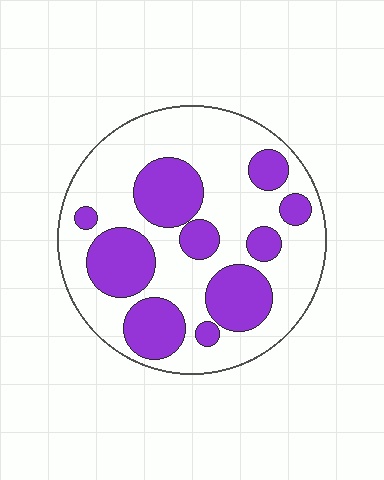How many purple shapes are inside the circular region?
10.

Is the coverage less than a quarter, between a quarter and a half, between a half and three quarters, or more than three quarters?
Between a quarter and a half.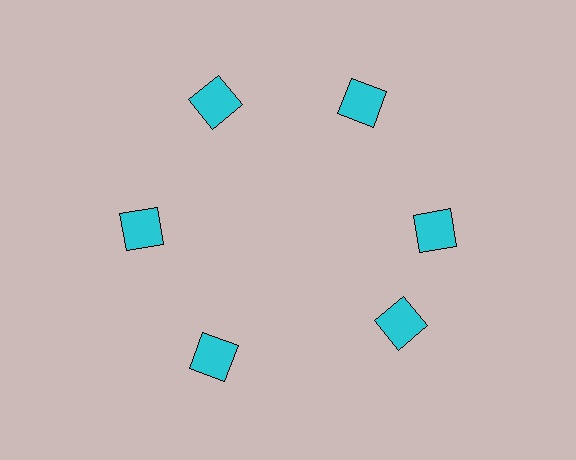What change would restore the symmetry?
The symmetry would be restored by rotating it back into even spacing with its neighbors so that all 6 squares sit at equal angles and equal distance from the center.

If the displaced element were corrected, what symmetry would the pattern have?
It would have 6-fold rotational symmetry — the pattern would map onto itself every 60 degrees.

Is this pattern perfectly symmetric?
No. The 6 cyan squares are arranged in a ring, but one element near the 5 o'clock position is rotated out of alignment along the ring, breaking the 6-fold rotational symmetry.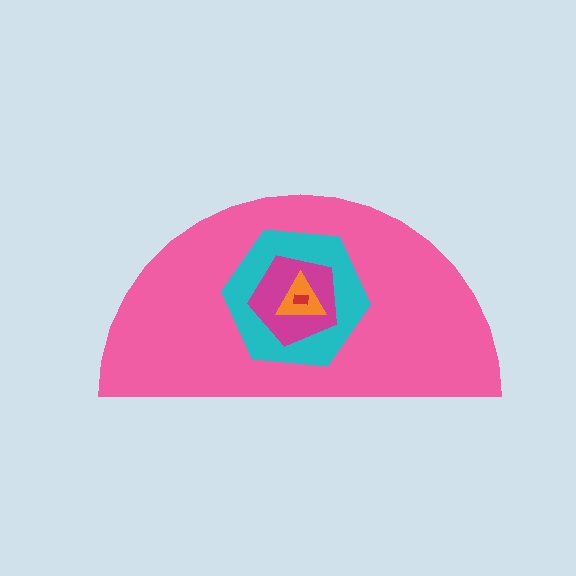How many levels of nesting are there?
5.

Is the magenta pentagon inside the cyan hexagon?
Yes.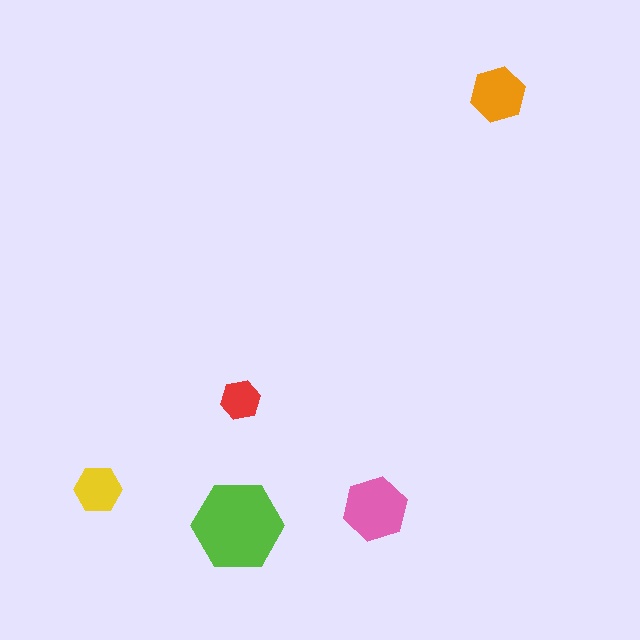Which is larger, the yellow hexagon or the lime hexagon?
The lime one.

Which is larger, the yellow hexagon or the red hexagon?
The yellow one.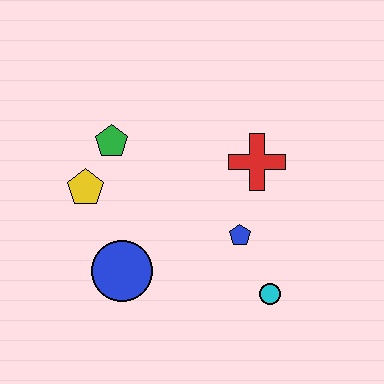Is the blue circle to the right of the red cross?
No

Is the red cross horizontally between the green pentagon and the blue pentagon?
No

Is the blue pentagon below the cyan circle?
No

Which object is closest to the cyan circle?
The blue pentagon is closest to the cyan circle.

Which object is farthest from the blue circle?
The red cross is farthest from the blue circle.